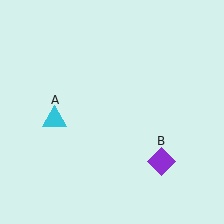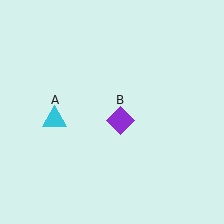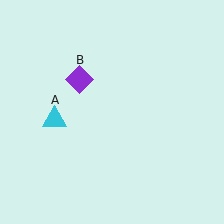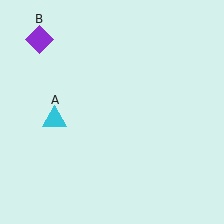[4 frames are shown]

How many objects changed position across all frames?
1 object changed position: purple diamond (object B).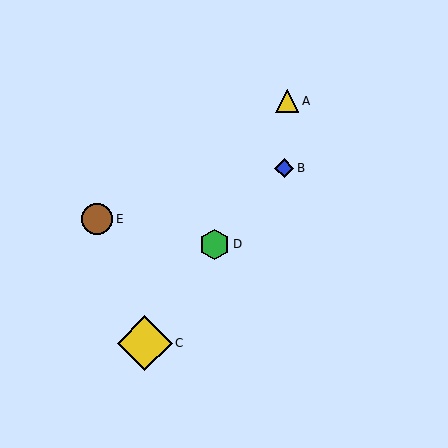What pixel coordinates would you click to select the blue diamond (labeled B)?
Click at (284, 168) to select the blue diamond B.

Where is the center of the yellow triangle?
The center of the yellow triangle is at (287, 101).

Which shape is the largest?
The yellow diamond (labeled C) is the largest.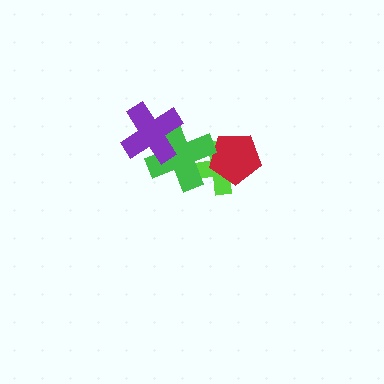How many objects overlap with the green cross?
3 objects overlap with the green cross.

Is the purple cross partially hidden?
No, no other shape covers it.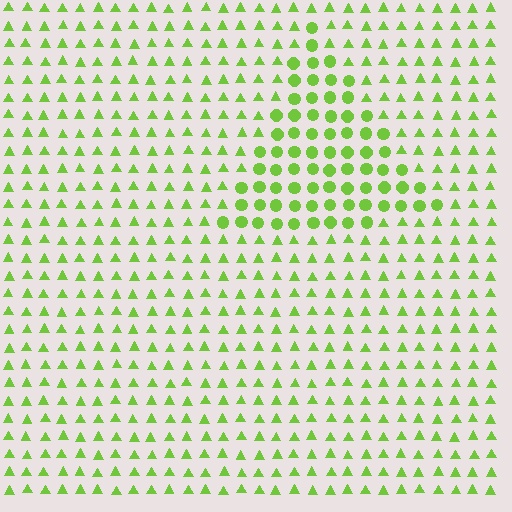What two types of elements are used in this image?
The image uses circles inside the triangle region and triangles outside it.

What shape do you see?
I see a triangle.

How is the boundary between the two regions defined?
The boundary is defined by a change in element shape: circles inside vs. triangles outside. All elements share the same color and spacing.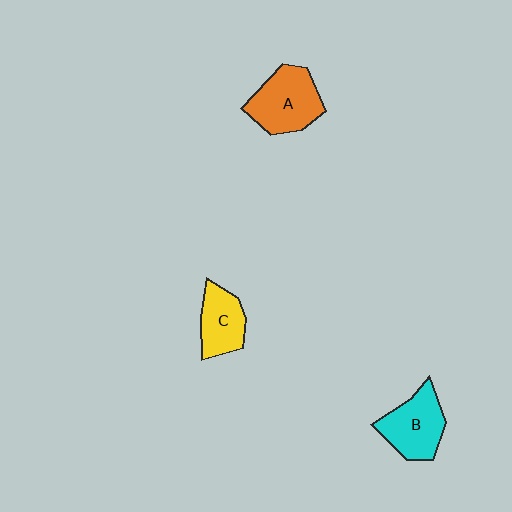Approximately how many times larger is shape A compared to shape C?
Approximately 1.4 times.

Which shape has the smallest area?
Shape C (yellow).